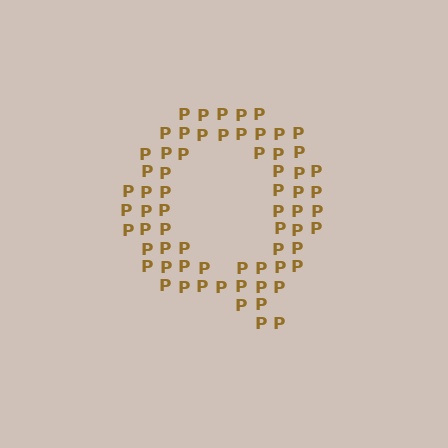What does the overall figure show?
The overall figure shows the letter Q.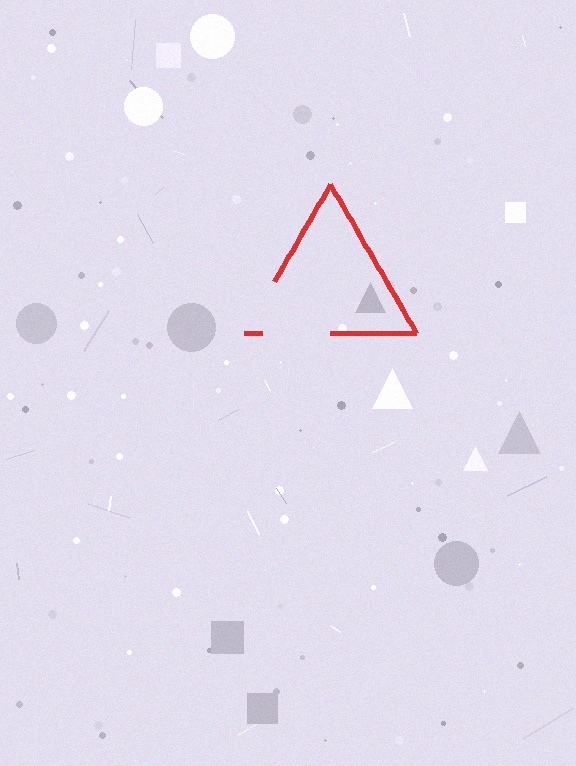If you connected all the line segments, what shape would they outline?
They would outline a triangle.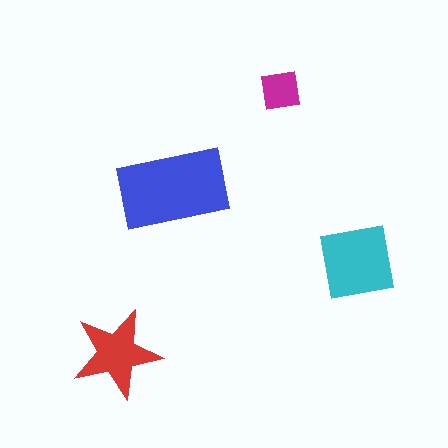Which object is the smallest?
The magenta square.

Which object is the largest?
The blue rectangle.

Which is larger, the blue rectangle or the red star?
The blue rectangle.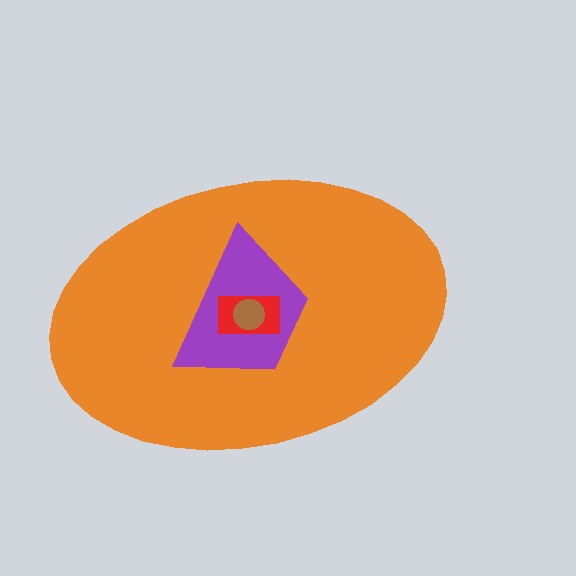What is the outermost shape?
The orange ellipse.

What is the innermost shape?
The brown circle.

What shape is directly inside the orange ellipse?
The purple trapezoid.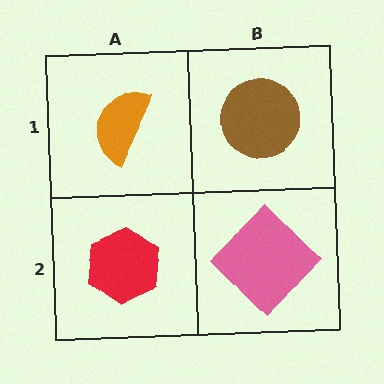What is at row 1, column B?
A brown circle.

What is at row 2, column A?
A red hexagon.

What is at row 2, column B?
A pink diamond.